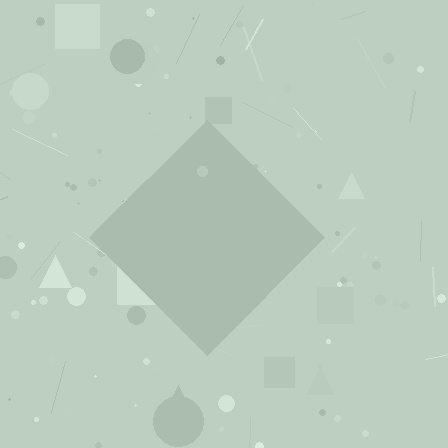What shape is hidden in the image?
A diamond is hidden in the image.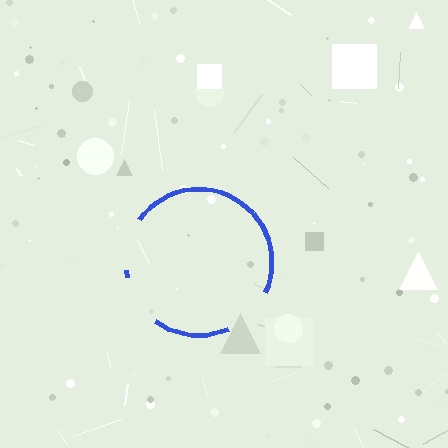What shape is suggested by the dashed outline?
The dashed outline suggests a circle.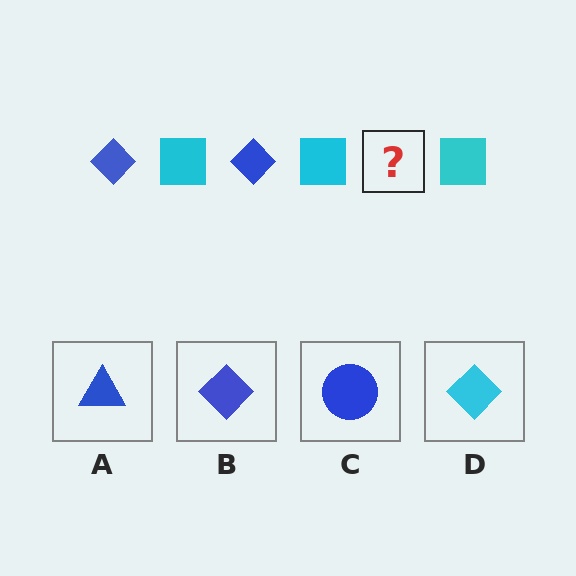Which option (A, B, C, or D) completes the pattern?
B.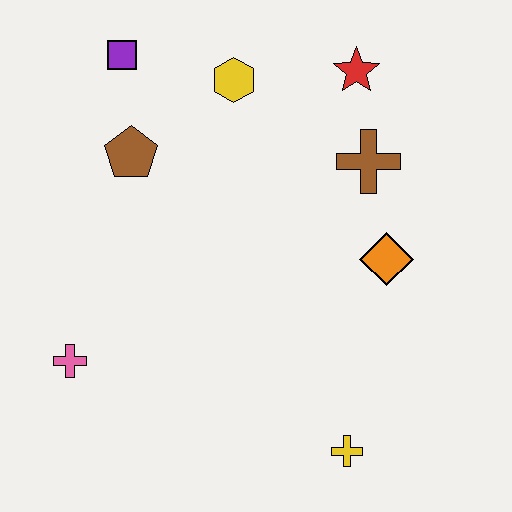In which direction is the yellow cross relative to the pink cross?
The yellow cross is to the right of the pink cross.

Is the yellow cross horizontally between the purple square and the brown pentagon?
No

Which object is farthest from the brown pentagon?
The yellow cross is farthest from the brown pentagon.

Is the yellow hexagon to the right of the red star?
No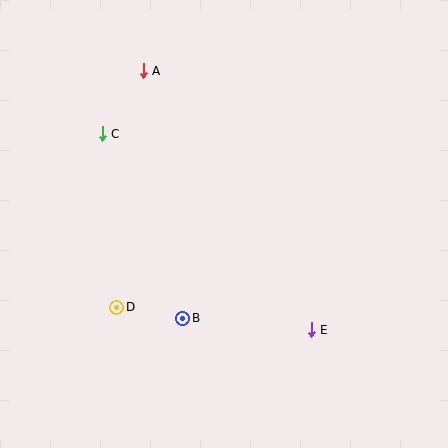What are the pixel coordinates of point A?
Point A is at (143, 71).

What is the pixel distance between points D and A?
The distance between D and A is 238 pixels.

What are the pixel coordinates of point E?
Point E is at (311, 330).